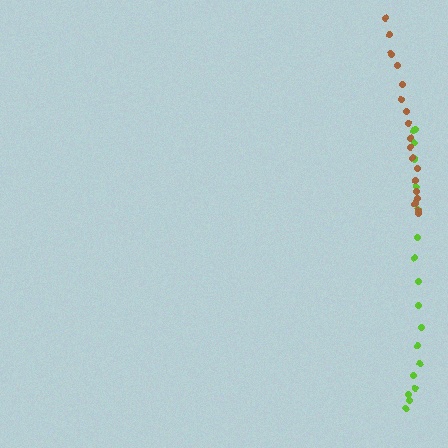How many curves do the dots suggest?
There are 2 distinct paths.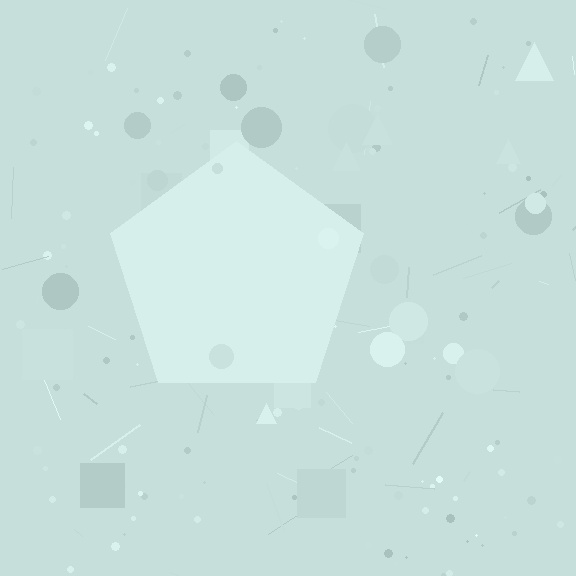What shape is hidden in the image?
A pentagon is hidden in the image.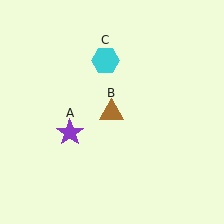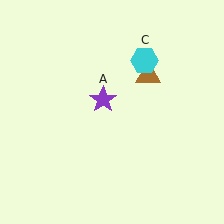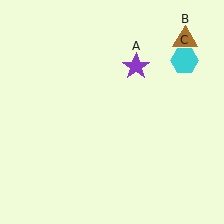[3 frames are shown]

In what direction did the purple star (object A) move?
The purple star (object A) moved up and to the right.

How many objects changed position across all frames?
3 objects changed position: purple star (object A), brown triangle (object B), cyan hexagon (object C).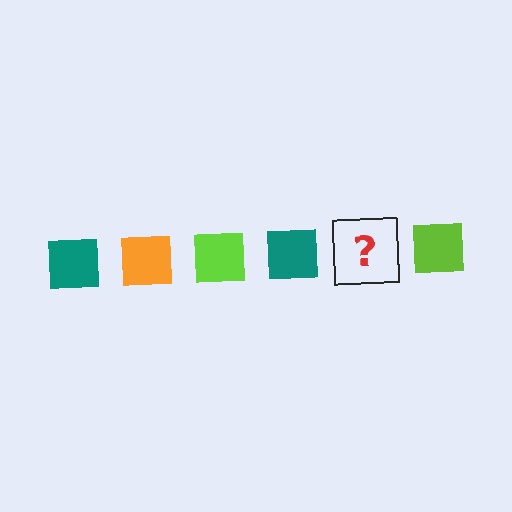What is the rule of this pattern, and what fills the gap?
The rule is that the pattern cycles through teal, orange, lime squares. The gap should be filled with an orange square.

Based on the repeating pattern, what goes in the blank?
The blank should be an orange square.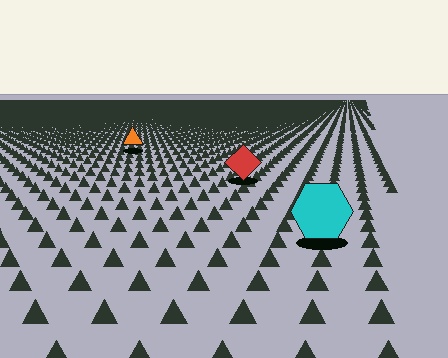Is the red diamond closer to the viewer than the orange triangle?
Yes. The red diamond is closer — you can tell from the texture gradient: the ground texture is coarser near it.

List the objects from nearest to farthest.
From nearest to farthest: the cyan hexagon, the red diamond, the orange triangle.